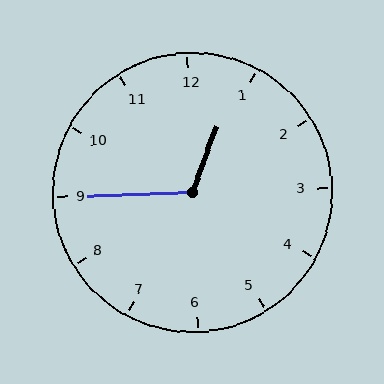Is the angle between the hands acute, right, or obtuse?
It is obtuse.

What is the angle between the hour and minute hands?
Approximately 112 degrees.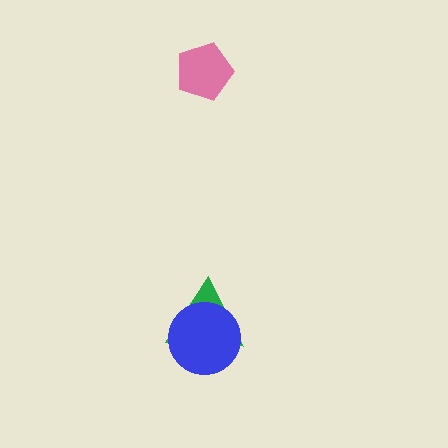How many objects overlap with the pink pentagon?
0 objects overlap with the pink pentagon.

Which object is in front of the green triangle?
The blue circle is in front of the green triangle.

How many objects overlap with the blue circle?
1 object overlaps with the blue circle.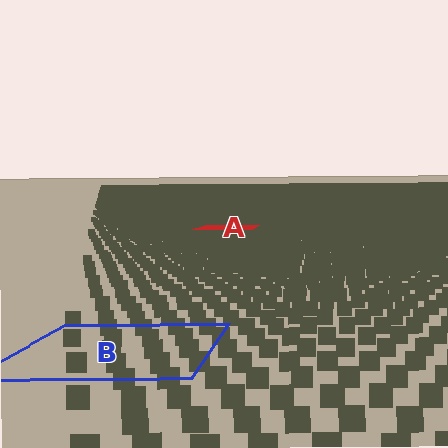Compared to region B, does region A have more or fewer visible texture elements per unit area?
Region A has more texture elements per unit area — they are packed more densely because it is farther away.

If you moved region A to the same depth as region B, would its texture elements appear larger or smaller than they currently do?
They would appear larger. At a closer depth, the same texture elements are projected at a bigger on-screen size.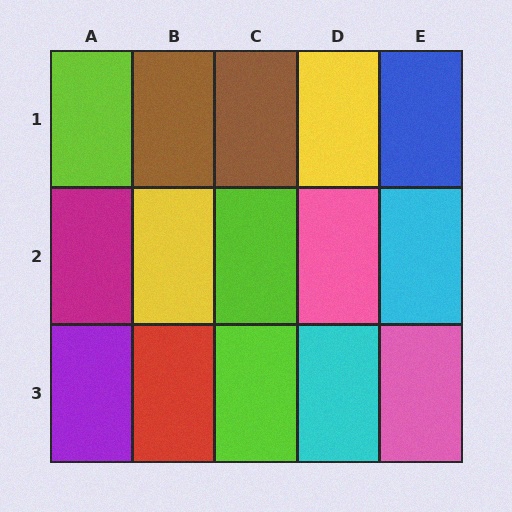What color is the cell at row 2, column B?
Yellow.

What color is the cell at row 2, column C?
Lime.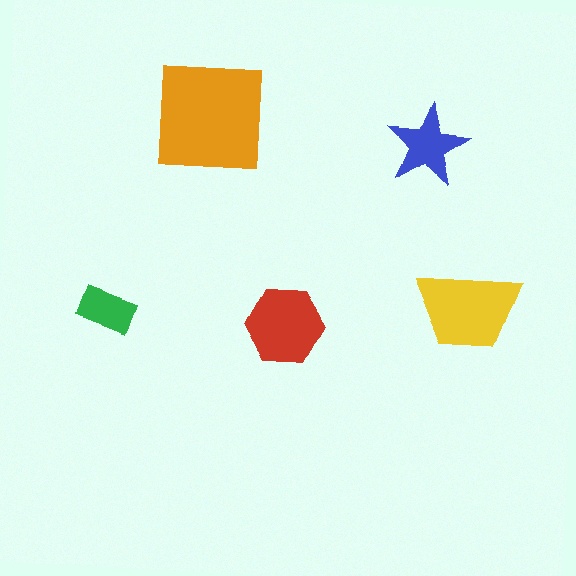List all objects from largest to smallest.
The orange square, the yellow trapezoid, the red hexagon, the blue star, the green rectangle.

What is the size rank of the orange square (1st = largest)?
1st.